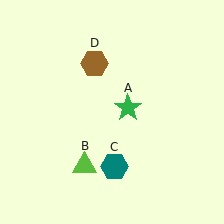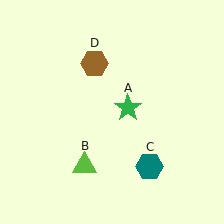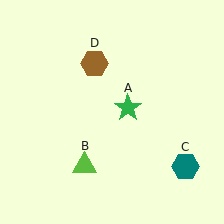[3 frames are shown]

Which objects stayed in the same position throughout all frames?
Green star (object A) and lime triangle (object B) and brown hexagon (object D) remained stationary.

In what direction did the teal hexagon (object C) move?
The teal hexagon (object C) moved right.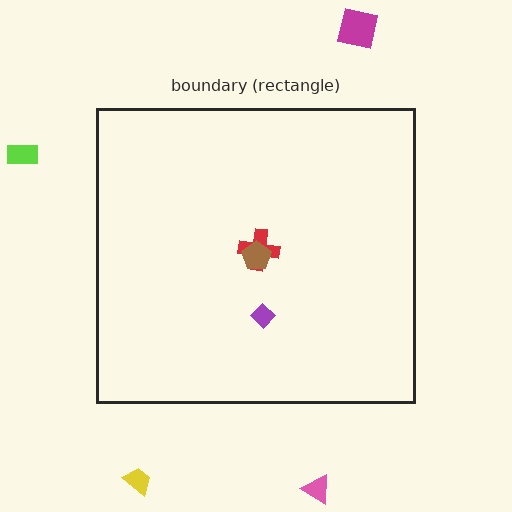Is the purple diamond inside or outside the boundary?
Inside.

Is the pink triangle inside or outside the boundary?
Outside.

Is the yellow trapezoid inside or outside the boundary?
Outside.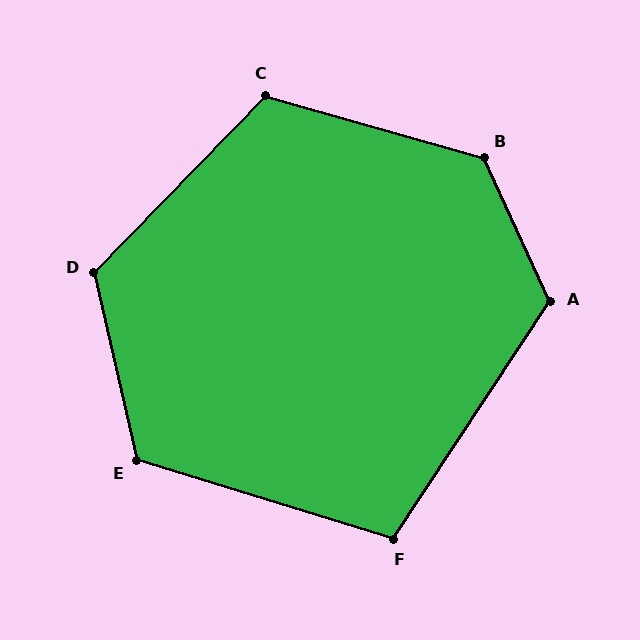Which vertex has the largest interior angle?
B, at approximately 131 degrees.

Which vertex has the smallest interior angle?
F, at approximately 106 degrees.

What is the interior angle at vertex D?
Approximately 123 degrees (obtuse).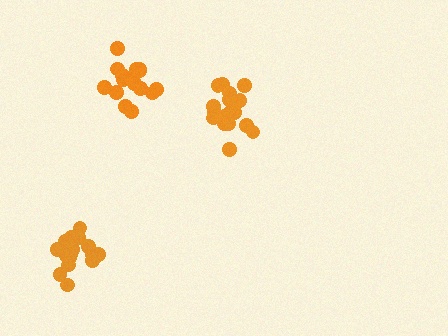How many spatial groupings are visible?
There are 3 spatial groupings.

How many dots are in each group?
Group 1: 16 dots, Group 2: 19 dots, Group 3: 18 dots (53 total).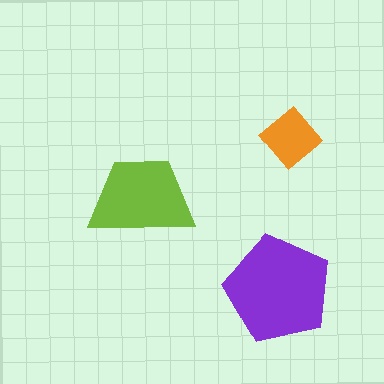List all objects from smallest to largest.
The orange diamond, the lime trapezoid, the purple pentagon.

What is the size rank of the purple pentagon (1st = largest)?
1st.